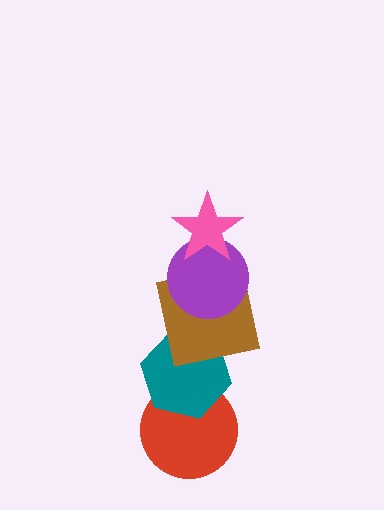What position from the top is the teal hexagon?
The teal hexagon is 4th from the top.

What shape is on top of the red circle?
The teal hexagon is on top of the red circle.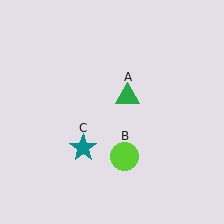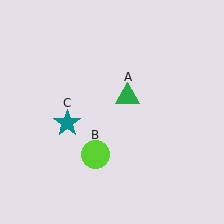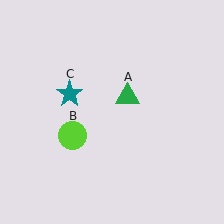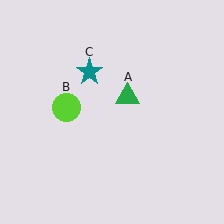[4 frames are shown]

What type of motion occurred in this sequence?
The lime circle (object B), teal star (object C) rotated clockwise around the center of the scene.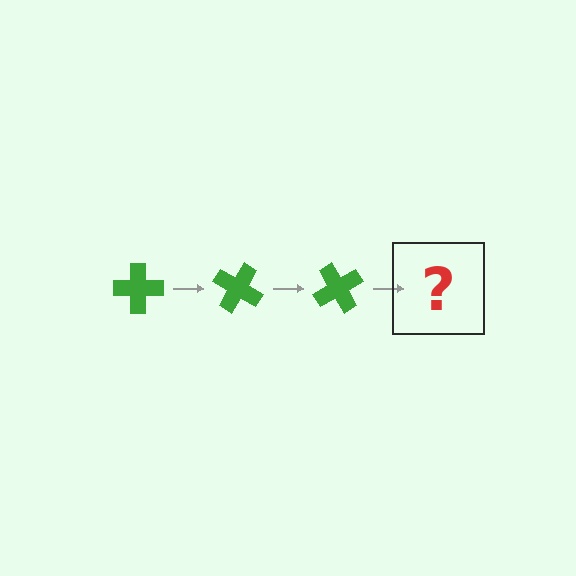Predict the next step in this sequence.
The next step is a green cross rotated 90 degrees.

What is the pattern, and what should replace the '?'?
The pattern is that the cross rotates 30 degrees each step. The '?' should be a green cross rotated 90 degrees.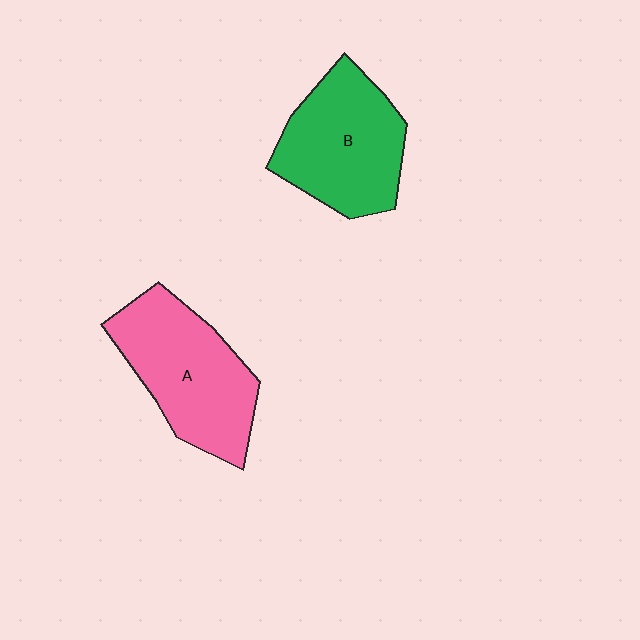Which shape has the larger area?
Shape A (pink).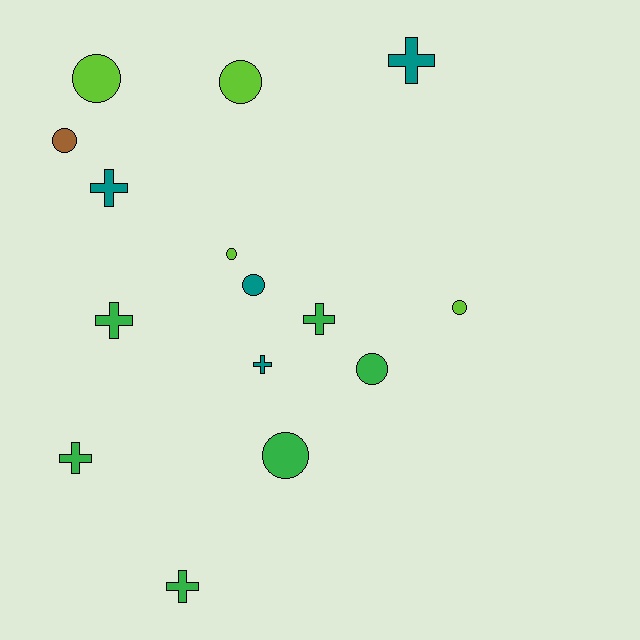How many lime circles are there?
There are 4 lime circles.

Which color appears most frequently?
Green, with 6 objects.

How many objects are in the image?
There are 15 objects.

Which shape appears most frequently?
Circle, with 8 objects.